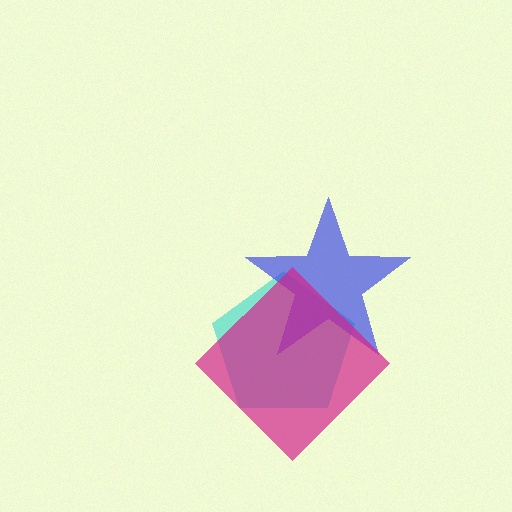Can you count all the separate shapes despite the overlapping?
Yes, there are 3 separate shapes.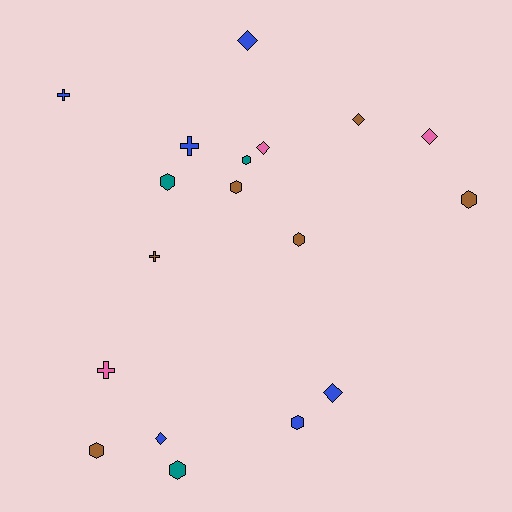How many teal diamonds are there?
There are no teal diamonds.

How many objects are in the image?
There are 18 objects.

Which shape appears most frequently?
Hexagon, with 8 objects.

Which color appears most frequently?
Brown, with 6 objects.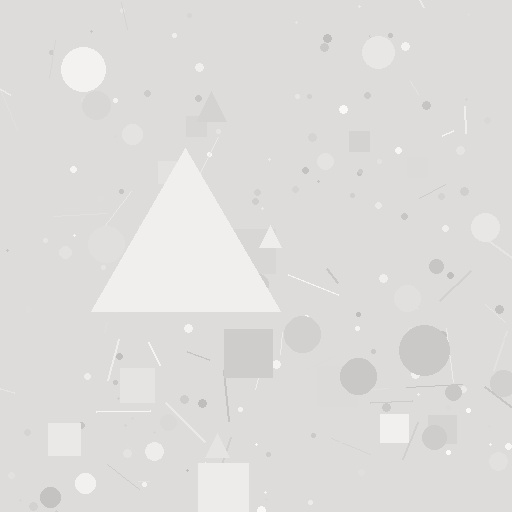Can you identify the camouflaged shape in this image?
The camouflaged shape is a triangle.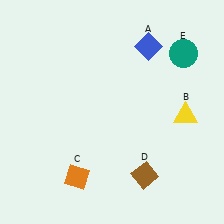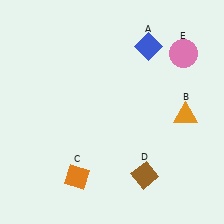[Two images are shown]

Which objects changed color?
B changed from yellow to orange. E changed from teal to pink.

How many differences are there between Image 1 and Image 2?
There are 2 differences between the two images.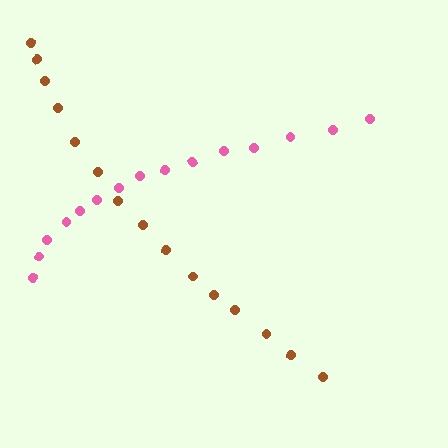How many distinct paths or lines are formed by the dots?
There are 2 distinct paths.